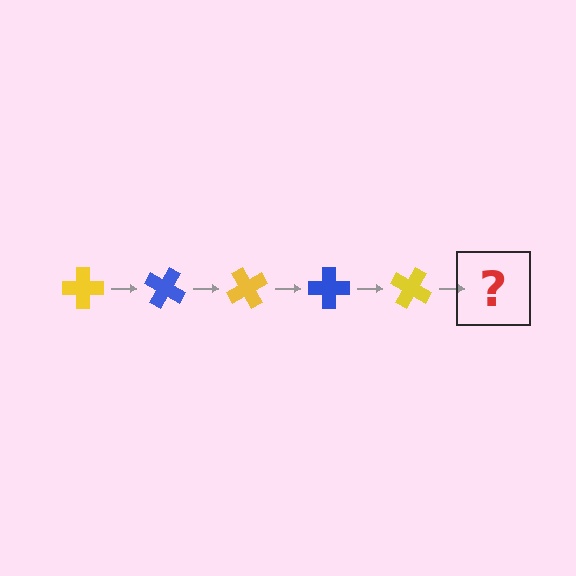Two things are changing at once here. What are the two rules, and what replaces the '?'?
The two rules are that it rotates 30 degrees each step and the color cycles through yellow and blue. The '?' should be a blue cross, rotated 150 degrees from the start.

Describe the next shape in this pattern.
It should be a blue cross, rotated 150 degrees from the start.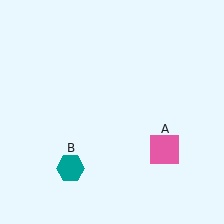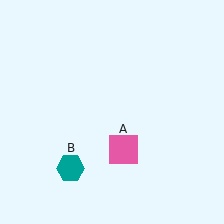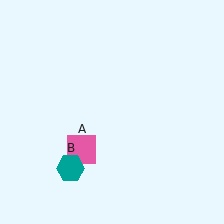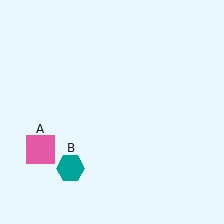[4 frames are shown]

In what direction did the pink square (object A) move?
The pink square (object A) moved left.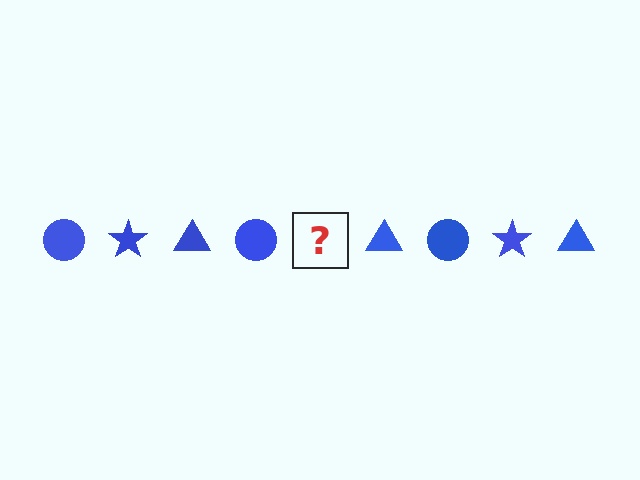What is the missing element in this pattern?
The missing element is a blue star.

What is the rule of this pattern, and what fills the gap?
The rule is that the pattern cycles through circle, star, triangle shapes in blue. The gap should be filled with a blue star.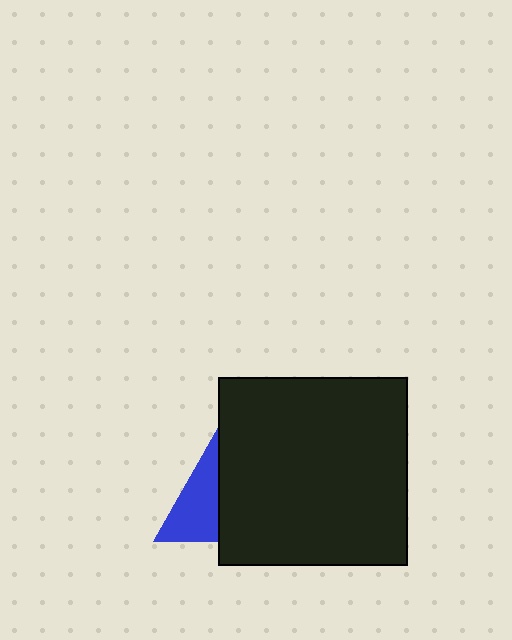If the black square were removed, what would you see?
You would see the complete blue triangle.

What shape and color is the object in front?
The object in front is a black square.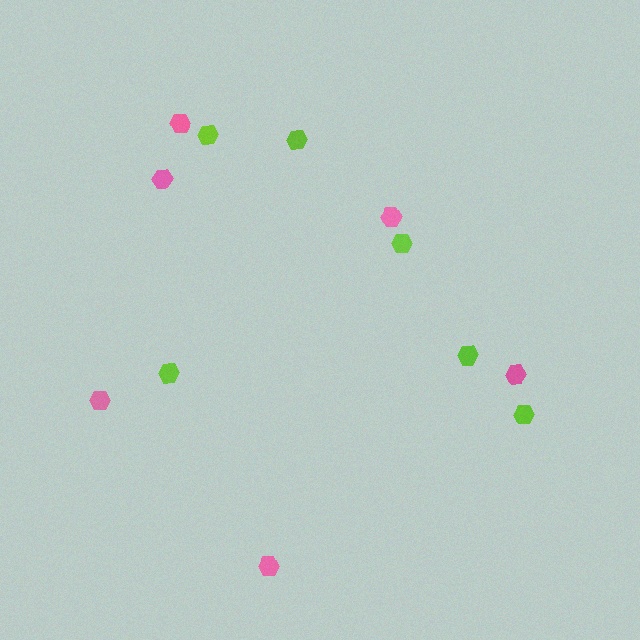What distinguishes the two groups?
There are 2 groups: one group of pink hexagons (6) and one group of lime hexagons (6).